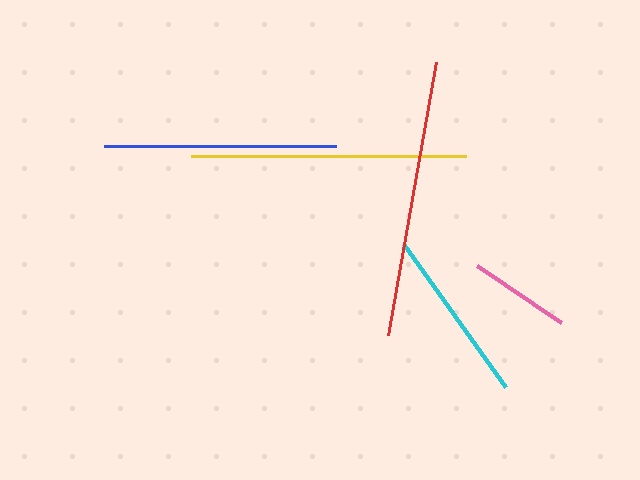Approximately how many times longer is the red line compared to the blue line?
The red line is approximately 1.2 times the length of the blue line.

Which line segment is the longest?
The red line is the longest at approximately 277 pixels.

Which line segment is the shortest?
The pink line is the shortest at approximately 101 pixels.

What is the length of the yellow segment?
The yellow segment is approximately 275 pixels long.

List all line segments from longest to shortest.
From longest to shortest: red, yellow, blue, cyan, pink.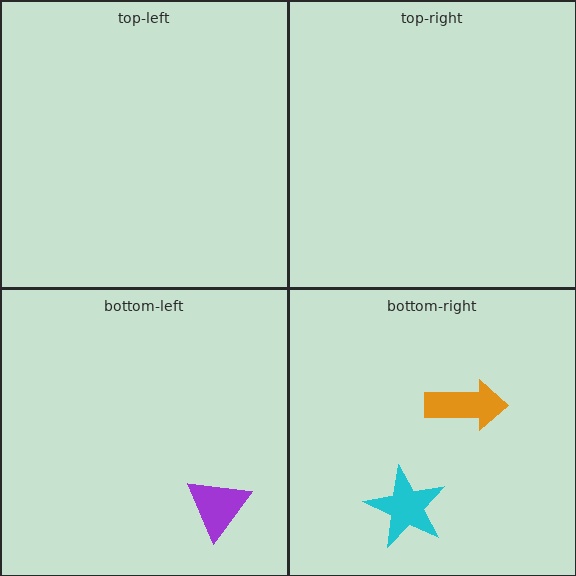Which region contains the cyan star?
The bottom-right region.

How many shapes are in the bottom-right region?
2.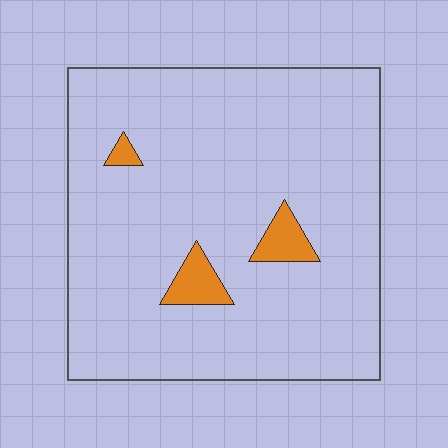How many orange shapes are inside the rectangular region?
3.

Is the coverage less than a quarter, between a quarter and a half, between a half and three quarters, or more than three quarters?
Less than a quarter.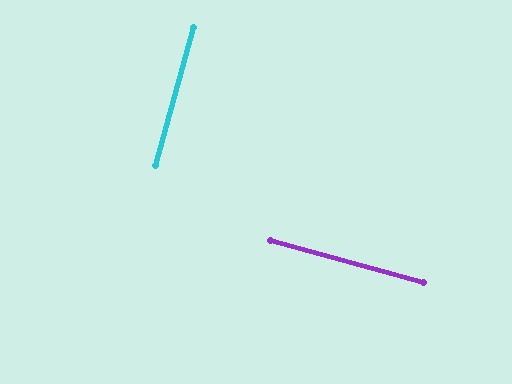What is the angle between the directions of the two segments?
Approximately 90 degrees.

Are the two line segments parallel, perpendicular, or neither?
Perpendicular — they meet at approximately 90°.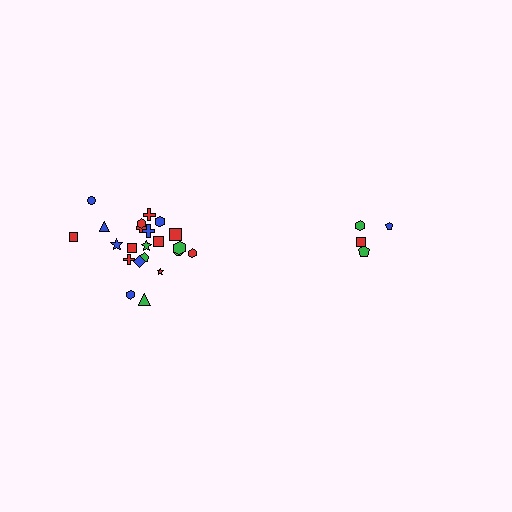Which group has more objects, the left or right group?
The left group.